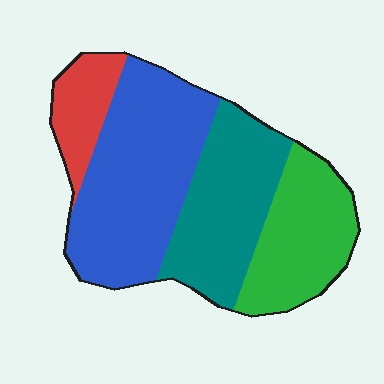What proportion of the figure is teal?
Teal covers about 25% of the figure.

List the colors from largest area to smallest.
From largest to smallest: blue, teal, green, red.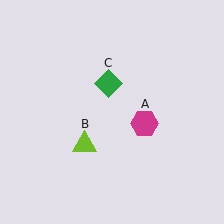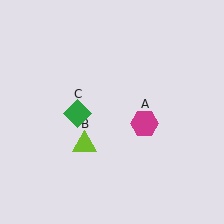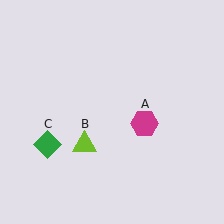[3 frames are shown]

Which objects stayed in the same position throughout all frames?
Magenta hexagon (object A) and lime triangle (object B) remained stationary.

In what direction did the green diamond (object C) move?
The green diamond (object C) moved down and to the left.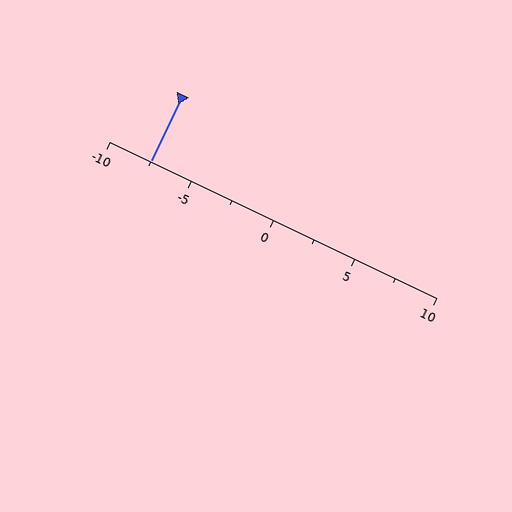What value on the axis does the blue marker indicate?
The marker indicates approximately -7.5.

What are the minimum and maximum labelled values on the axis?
The axis runs from -10 to 10.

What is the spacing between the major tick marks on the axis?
The major ticks are spaced 5 apart.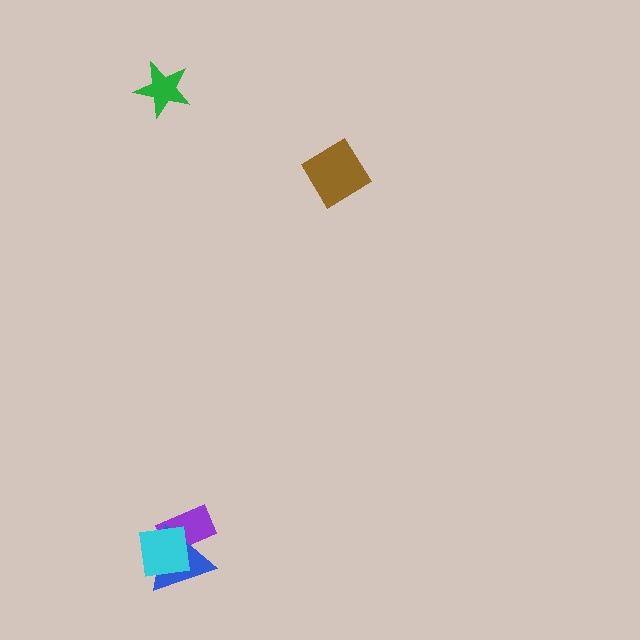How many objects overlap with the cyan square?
2 objects overlap with the cyan square.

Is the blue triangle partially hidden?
Yes, it is partially covered by another shape.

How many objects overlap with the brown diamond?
0 objects overlap with the brown diamond.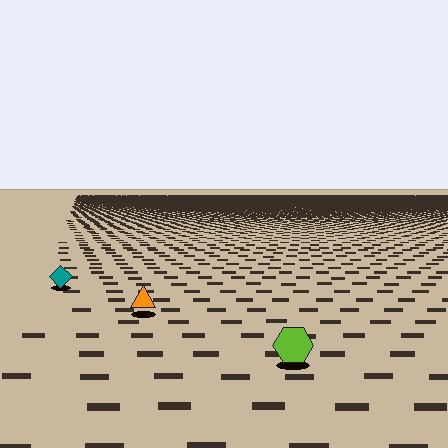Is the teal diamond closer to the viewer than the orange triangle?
No. The orange triangle is closer — you can tell from the texture gradient: the ground texture is coarser near it.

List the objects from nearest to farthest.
From nearest to farthest: the lime hexagon, the orange triangle, the teal diamond.